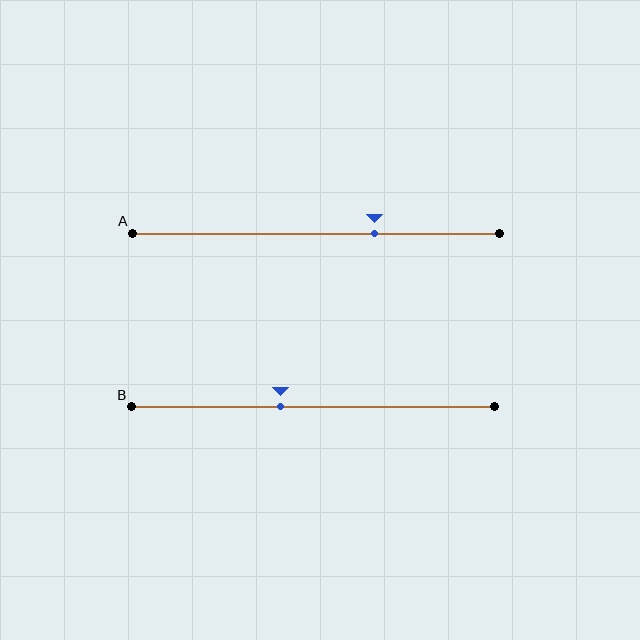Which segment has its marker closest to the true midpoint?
Segment B has its marker closest to the true midpoint.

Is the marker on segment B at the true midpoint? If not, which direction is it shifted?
No, the marker on segment B is shifted to the left by about 9% of the segment length.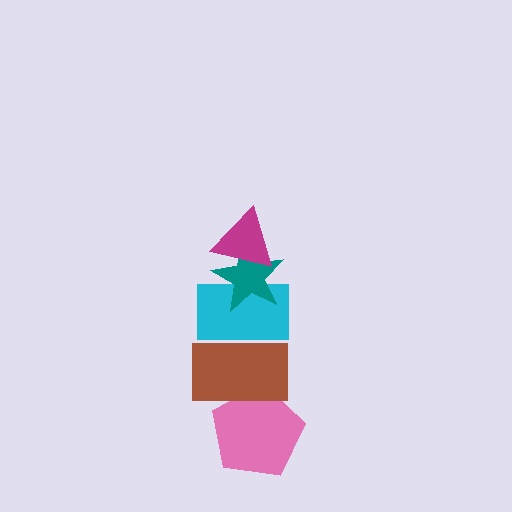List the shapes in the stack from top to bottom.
From top to bottom: the magenta triangle, the teal star, the cyan rectangle, the brown rectangle, the pink pentagon.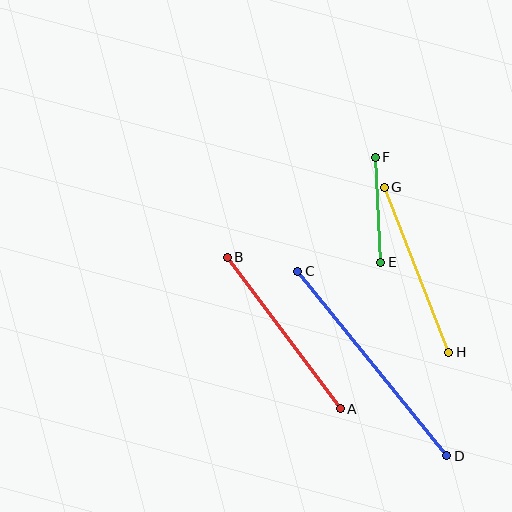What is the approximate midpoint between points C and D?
The midpoint is at approximately (372, 363) pixels.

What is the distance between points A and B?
The distance is approximately 189 pixels.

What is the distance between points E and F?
The distance is approximately 105 pixels.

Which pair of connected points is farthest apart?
Points C and D are farthest apart.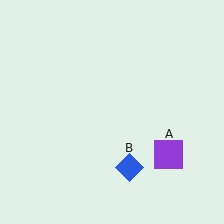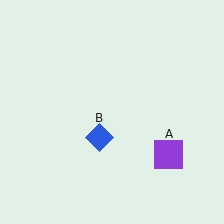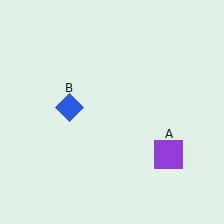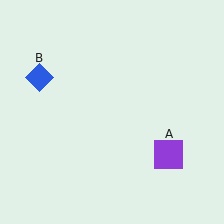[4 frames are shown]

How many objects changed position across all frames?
1 object changed position: blue diamond (object B).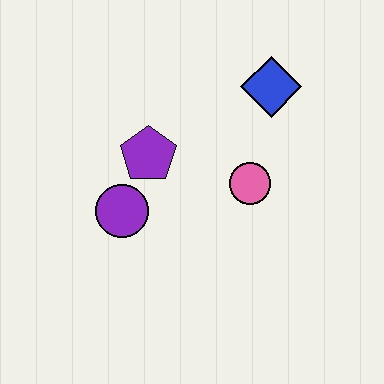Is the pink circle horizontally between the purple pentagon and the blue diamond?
Yes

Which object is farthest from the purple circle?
The blue diamond is farthest from the purple circle.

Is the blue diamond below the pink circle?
No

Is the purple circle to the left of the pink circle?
Yes